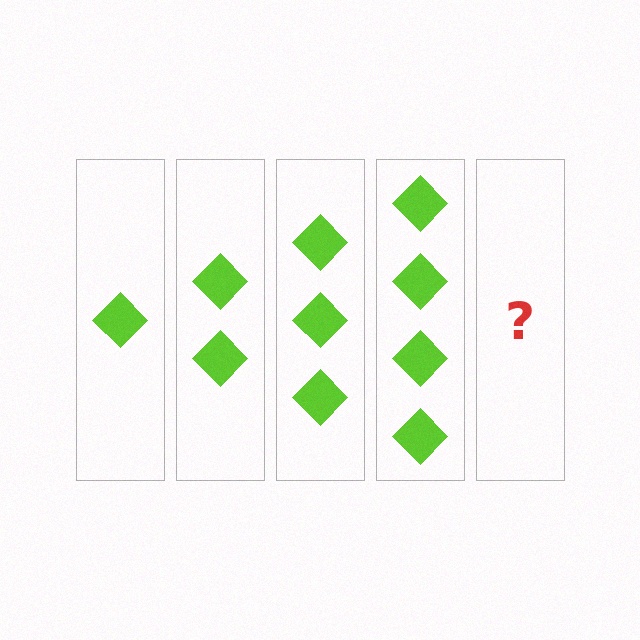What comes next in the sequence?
The next element should be 5 diamonds.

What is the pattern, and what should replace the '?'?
The pattern is that each step adds one more diamond. The '?' should be 5 diamonds.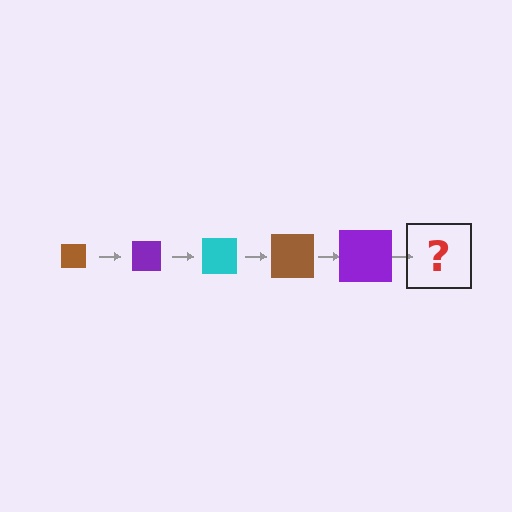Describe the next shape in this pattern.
It should be a cyan square, larger than the previous one.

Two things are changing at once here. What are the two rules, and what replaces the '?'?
The two rules are that the square grows larger each step and the color cycles through brown, purple, and cyan. The '?' should be a cyan square, larger than the previous one.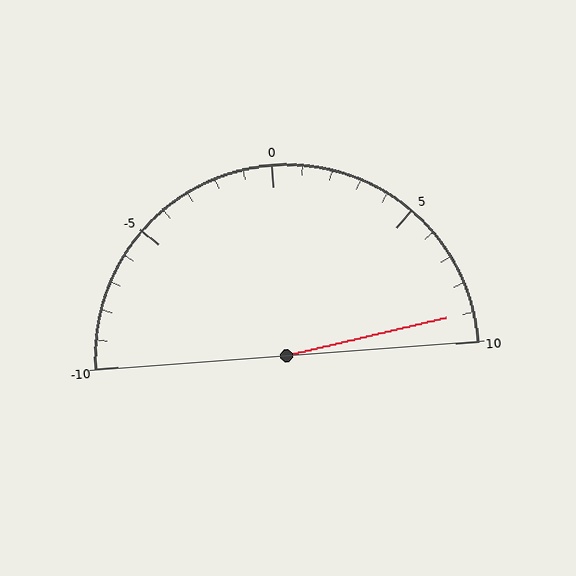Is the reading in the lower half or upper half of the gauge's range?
The reading is in the upper half of the range (-10 to 10).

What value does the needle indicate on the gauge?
The needle indicates approximately 9.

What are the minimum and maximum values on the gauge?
The gauge ranges from -10 to 10.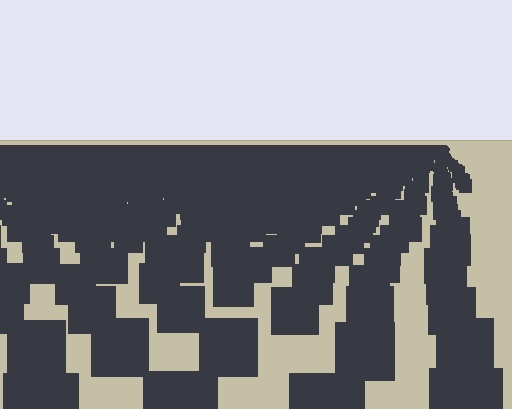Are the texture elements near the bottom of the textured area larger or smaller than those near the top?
Larger. Near the bottom, elements are closer to the viewer and appear at a bigger on-screen size.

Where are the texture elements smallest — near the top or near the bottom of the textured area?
Near the top.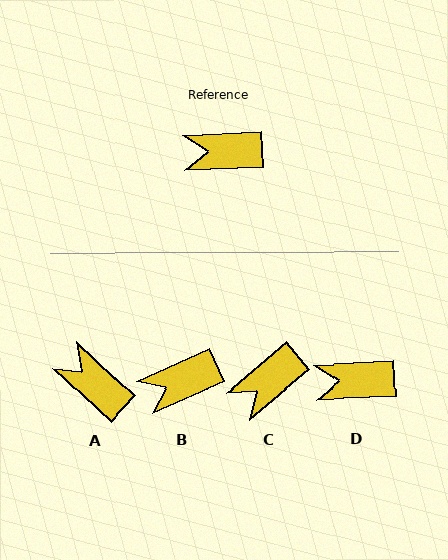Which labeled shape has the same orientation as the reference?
D.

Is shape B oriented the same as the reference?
No, it is off by about 22 degrees.